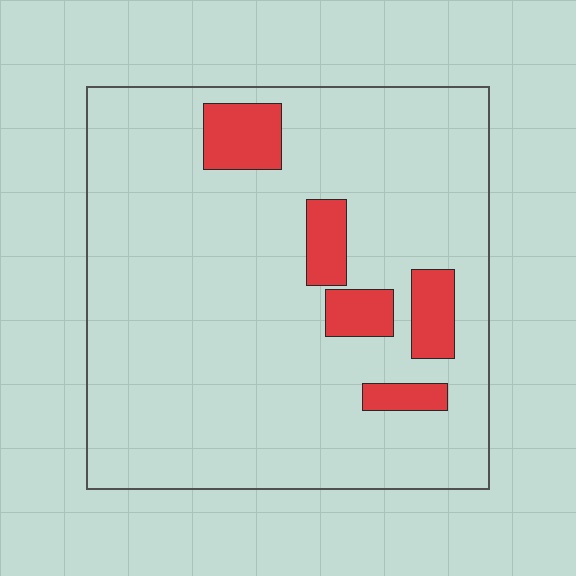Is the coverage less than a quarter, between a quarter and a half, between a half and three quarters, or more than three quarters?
Less than a quarter.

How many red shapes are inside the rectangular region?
5.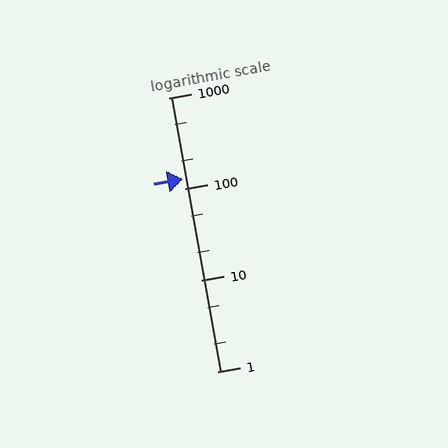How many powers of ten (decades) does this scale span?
The scale spans 3 decades, from 1 to 1000.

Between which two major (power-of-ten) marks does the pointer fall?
The pointer is between 100 and 1000.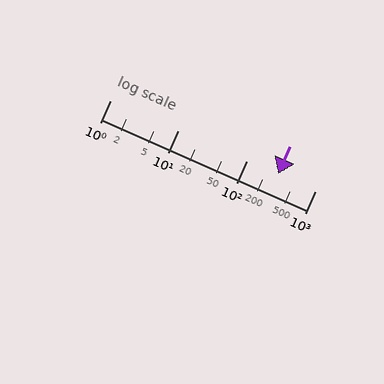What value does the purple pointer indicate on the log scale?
The pointer indicates approximately 290.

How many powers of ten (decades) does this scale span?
The scale spans 3 decades, from 1 to 1000.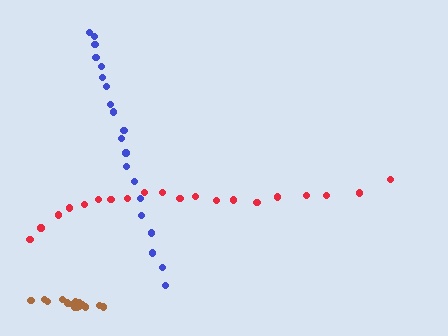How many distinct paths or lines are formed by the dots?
There are 3 distinct paths.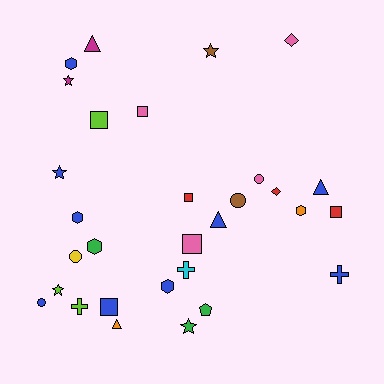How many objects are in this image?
There are 30 objects.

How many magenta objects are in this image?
There are 2 magenta objects.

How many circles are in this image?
There are 4 circles.